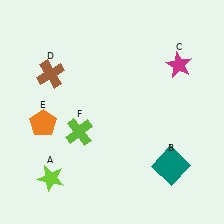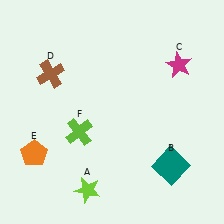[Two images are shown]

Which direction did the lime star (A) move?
The lime star (A) moved right.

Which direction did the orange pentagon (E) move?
The orange pentagon (E) moved down.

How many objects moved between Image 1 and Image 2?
2 objects moved between the two images.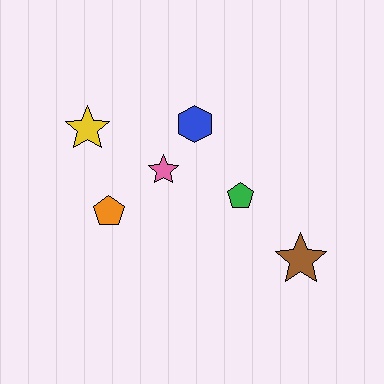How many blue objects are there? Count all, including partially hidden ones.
There is 1 blue object.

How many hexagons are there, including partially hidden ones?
There is 1 hexagon.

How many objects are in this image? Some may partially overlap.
There are 6 objects.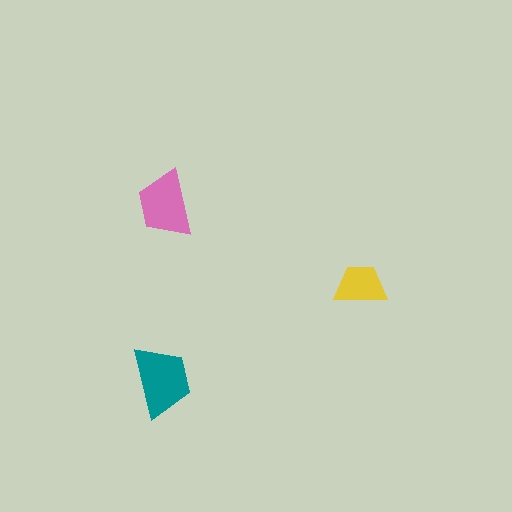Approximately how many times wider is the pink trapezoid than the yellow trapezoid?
About 1.5 times wider.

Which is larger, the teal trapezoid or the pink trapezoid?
The teal one.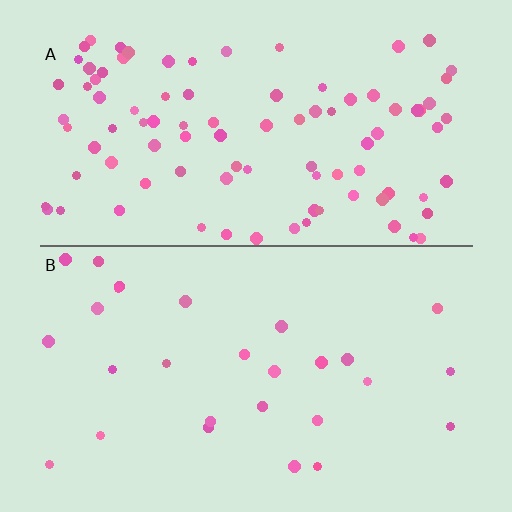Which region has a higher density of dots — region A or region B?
A (the top).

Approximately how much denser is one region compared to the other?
Approximately 3.4× — region A over region B.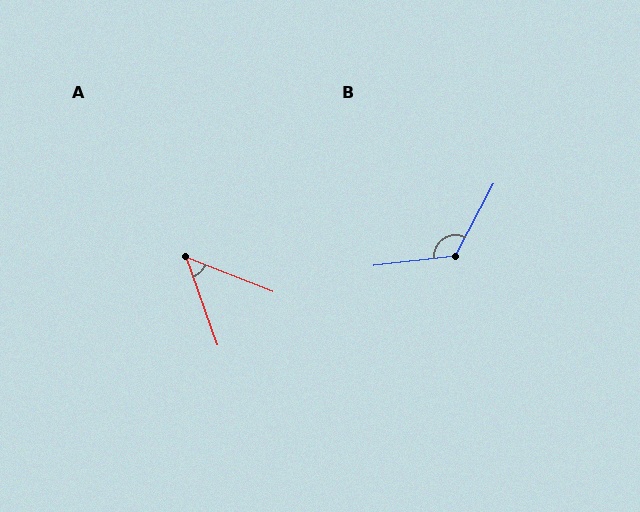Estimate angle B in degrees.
Approximately 125 degrees.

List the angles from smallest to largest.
A (49°), B (125°).